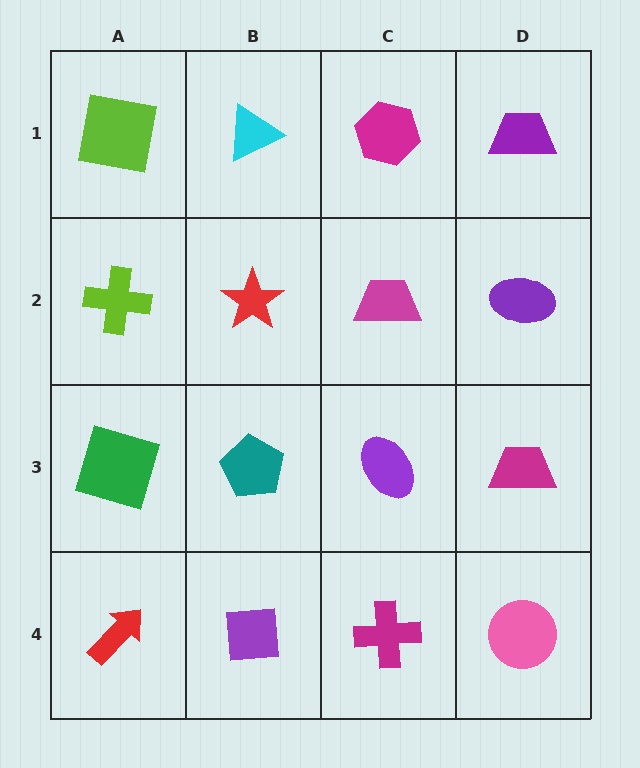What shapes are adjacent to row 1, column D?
A purple ellipse (row 2, column D), a magenta hexagon (row 1, column C).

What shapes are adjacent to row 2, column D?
A purple trapezoid (row 1, column D), a magenta trapezoid (row 3, column D), a magenta trapezoid (row 2, column C).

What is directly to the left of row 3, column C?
A teal pentagon.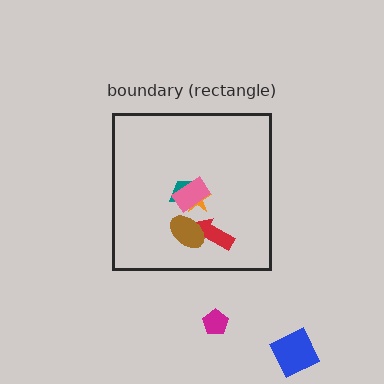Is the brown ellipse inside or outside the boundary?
Inside.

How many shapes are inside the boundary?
5 inside, 2 outside.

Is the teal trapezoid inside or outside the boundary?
Inside.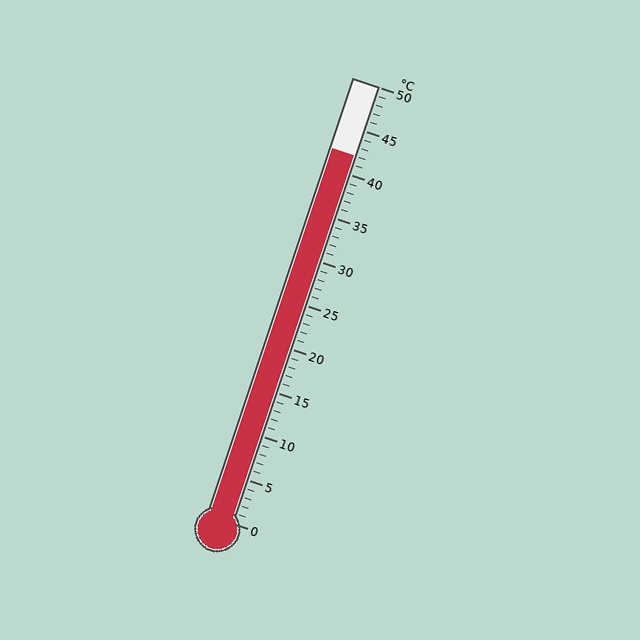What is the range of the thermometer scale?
The thermometer scale ranges from 0°C to 50°C.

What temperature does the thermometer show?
The thermometer shows approximately 42°C.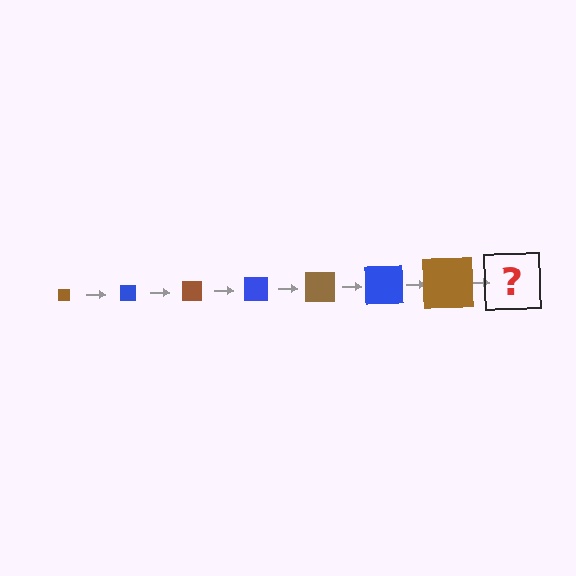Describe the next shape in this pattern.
It should be a blue square, larger than the previous one.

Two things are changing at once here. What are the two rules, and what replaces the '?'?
The two rules are that the square grows larger each step and the color cycles through brown and blue. The '?' should be a blue square, larger than the previous one.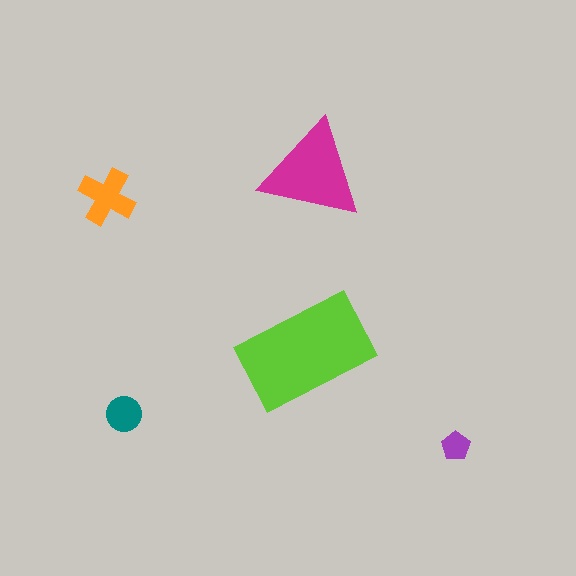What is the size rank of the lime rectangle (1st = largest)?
1st.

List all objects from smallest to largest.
The purple pentagon, the teal circle, the orange cross, the magenta triangle, the lime rectangle.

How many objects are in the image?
There are 5 objects in the image.